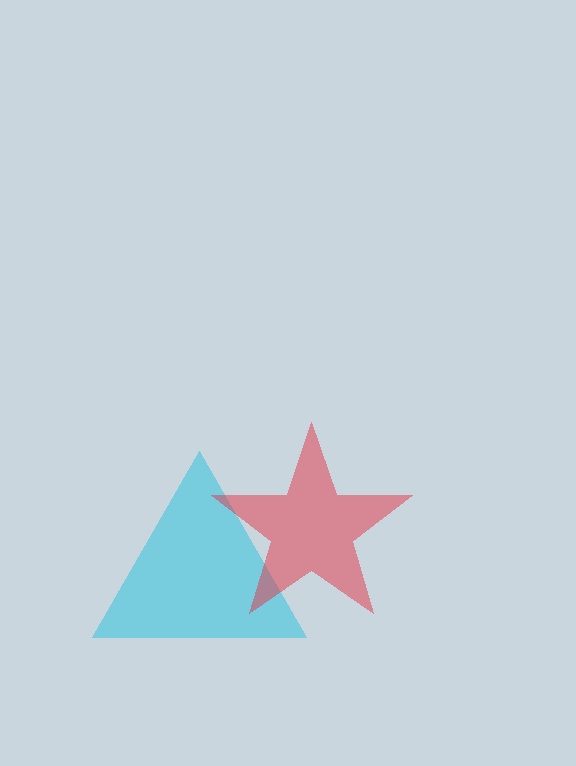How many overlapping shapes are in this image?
There are 2 overlapping shapes in the image.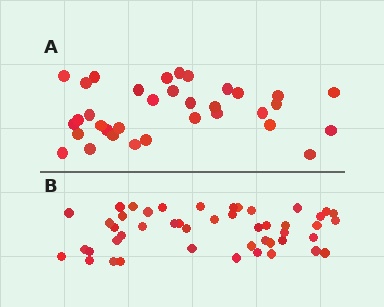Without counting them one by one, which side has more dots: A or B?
Region B (the bottom region) has more dots.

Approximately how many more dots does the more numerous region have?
Region B has approximately 15 more dots than region A.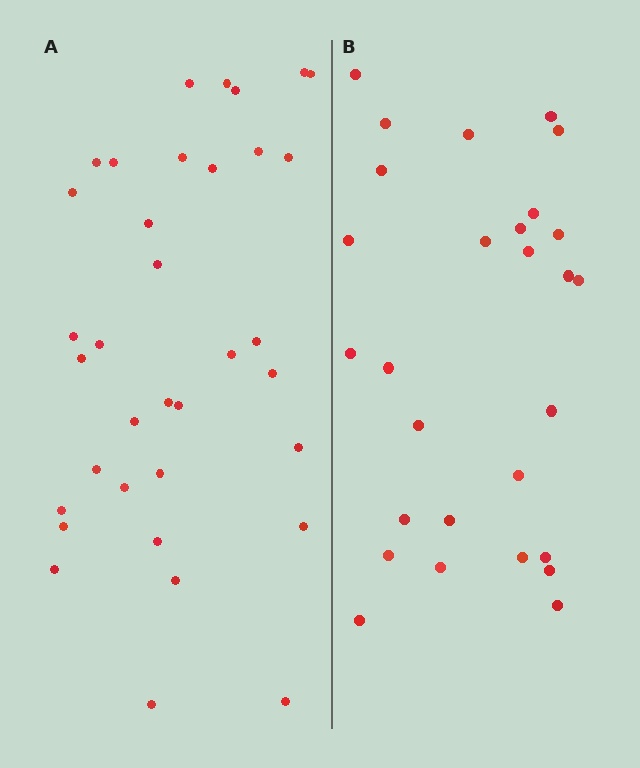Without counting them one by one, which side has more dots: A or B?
Region A (the left region) has more dots.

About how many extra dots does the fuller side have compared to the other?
Region A has roughly 8 or so more dots than region B.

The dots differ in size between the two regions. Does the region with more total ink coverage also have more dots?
No. Region B has more total ink coverage because its dots are larger, but region A actually contains more individual dots. Total area can be misleading — the number of items is what matters here.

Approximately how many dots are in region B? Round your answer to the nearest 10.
About 30 dots. (The exact count is 28, which rounds to 30.)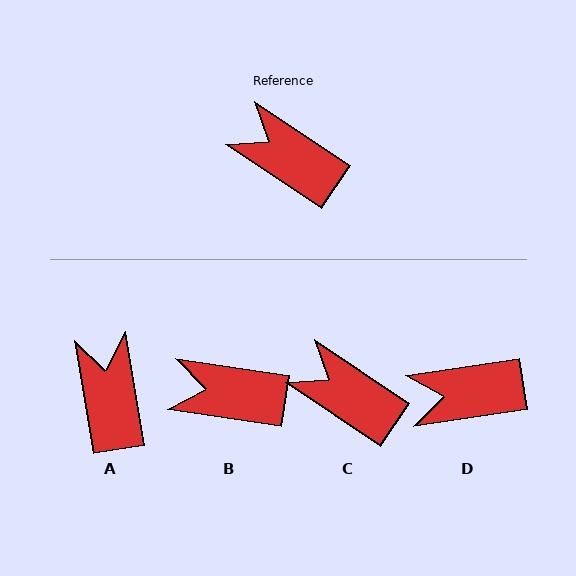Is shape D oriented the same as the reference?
No, it is off by about 42 degrees.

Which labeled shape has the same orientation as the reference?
C.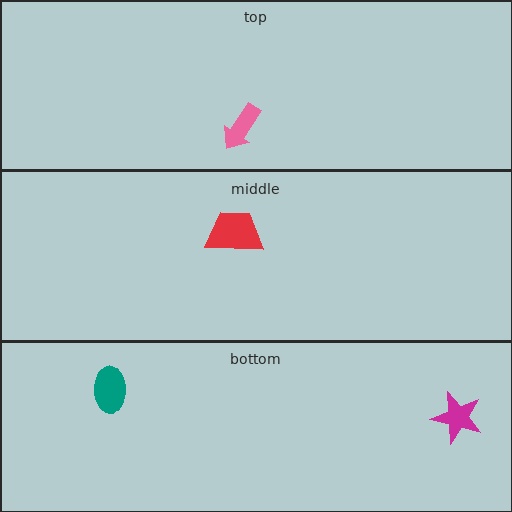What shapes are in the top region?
The pink arrow.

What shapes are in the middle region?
The red trapezoid.